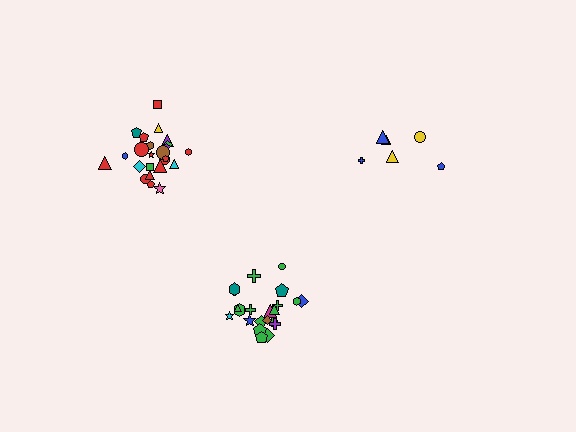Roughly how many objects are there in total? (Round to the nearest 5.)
Roughly 55 objects in total.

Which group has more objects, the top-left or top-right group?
The top-left group.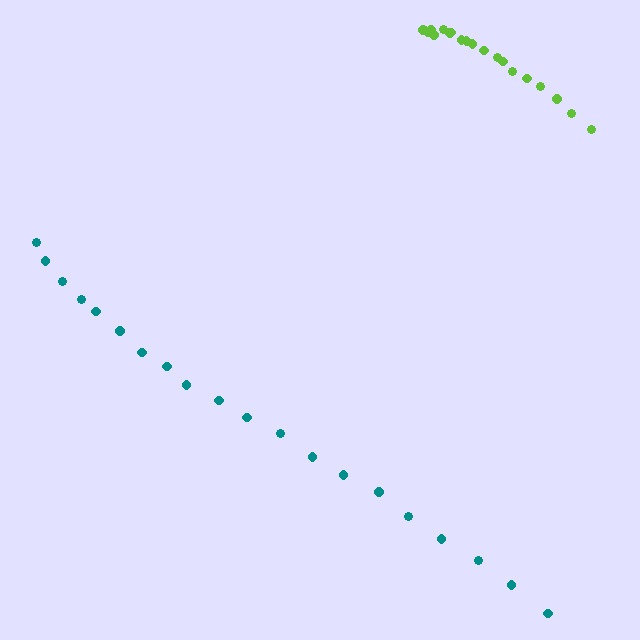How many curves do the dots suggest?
There are 2 distinct paths.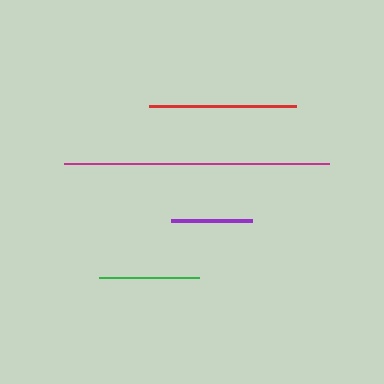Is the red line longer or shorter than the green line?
The red line is longer than the green line.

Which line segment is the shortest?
The purple line is the shortest at approximately 81 pixels.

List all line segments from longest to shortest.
From longest to shortest: magenta, red, green, purple.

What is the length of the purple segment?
The purple segment is approximately 81 pixels long.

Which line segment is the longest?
The magenta line is the longest at approximately 265 pixels.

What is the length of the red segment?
The red segment is approximately 147 pixels long.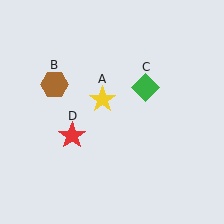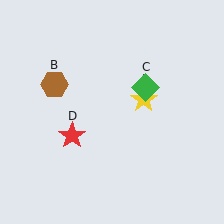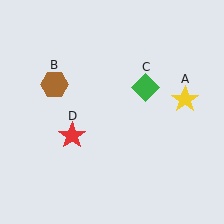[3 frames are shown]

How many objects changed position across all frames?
1 object changed position: yellow star (object A).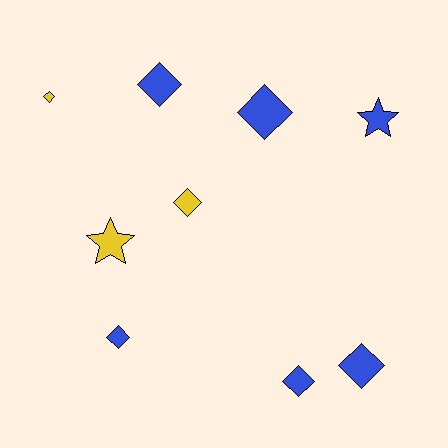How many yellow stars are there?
There is 1 yellow star.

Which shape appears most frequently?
Diamond, with 7 objects.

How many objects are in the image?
There are 9 objects.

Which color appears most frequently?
Blue, with 6 objects.